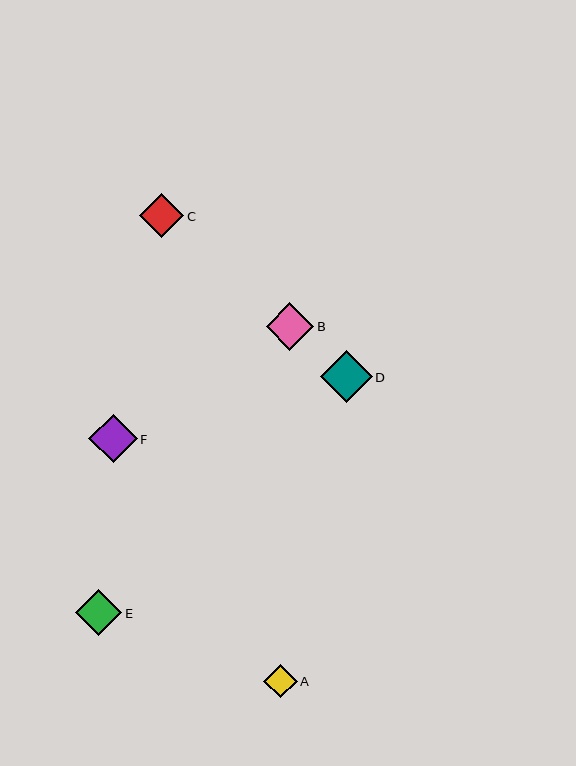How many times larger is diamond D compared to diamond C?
Diamond D is approximately 1.2 times the size of diamond C.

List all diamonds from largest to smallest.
From largest to smallest: D, F, B, E, C, A.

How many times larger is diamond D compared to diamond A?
Diamond D is approximately 1.5 times the size of diamond A.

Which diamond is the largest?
Diamond D is the largest with a size of approximately 52 pixels.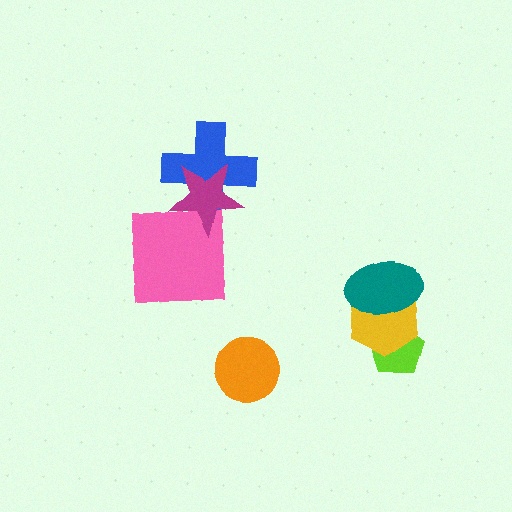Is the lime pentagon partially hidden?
Yes, it is partially covered by another shape.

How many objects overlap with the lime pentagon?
2 objects overlap with the lime pentagon.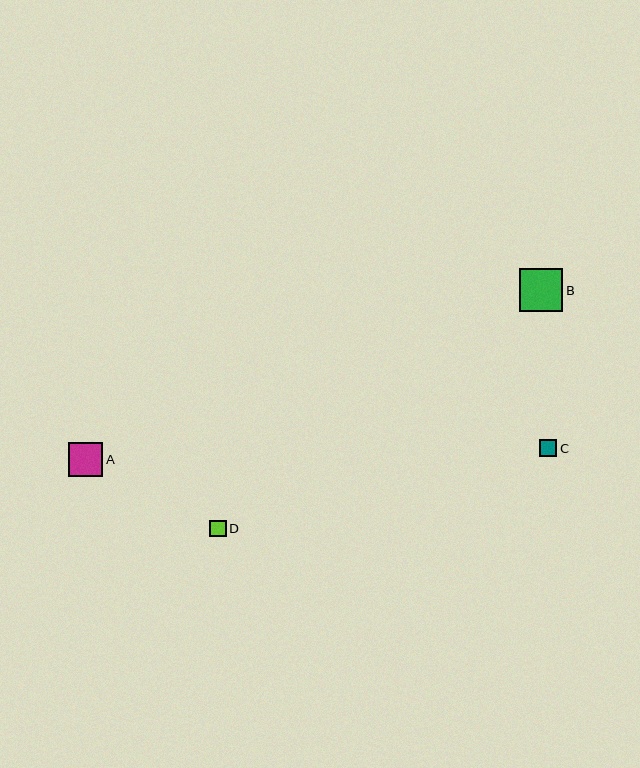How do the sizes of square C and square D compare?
Square C and square D are approximately the same size.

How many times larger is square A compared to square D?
Square A is approximately 2.1 times the size of square D.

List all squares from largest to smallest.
From largest to smallest: B, A, C, D.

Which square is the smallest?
Square D is the smallest with a size of approximately 16 pixels.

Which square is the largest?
Square B is the largest with a size of approximately 43 pixels.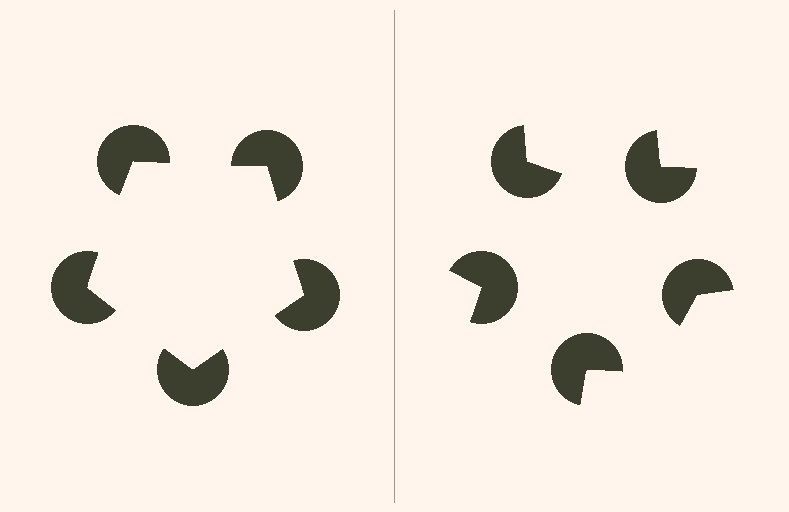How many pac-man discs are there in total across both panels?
10 — 5 on each side.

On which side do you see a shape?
An illusory pentagon appears on the left side. On the right side the wedge cuts are rotated, so no coherent shape forms.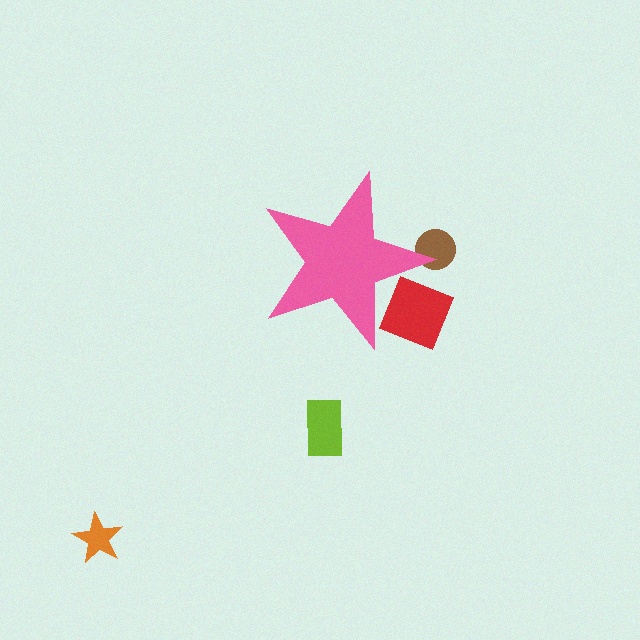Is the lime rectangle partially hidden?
No, the lime rectangle is fully visible.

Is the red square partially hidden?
Yes, the red square is partially hidden behind the pink star.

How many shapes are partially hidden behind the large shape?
2 shapes are partially hidden.